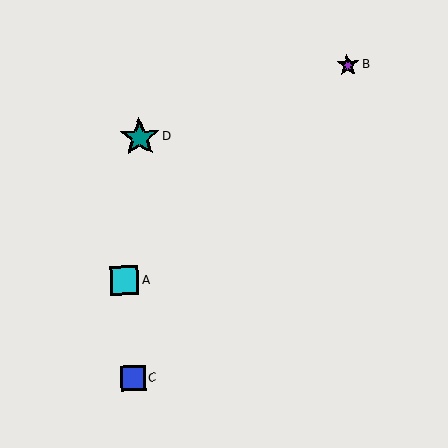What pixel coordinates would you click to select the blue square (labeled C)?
Click at (133, 378) to select the blue square C.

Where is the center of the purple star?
The center of the purple star is at (348, 65).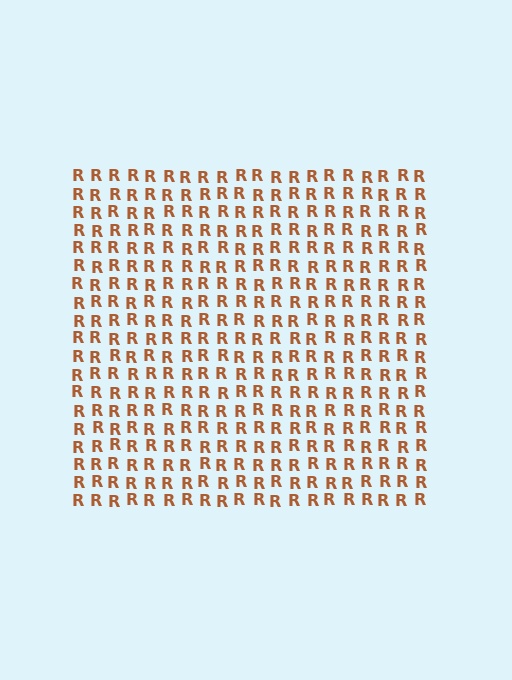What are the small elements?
The small elements are letter R's.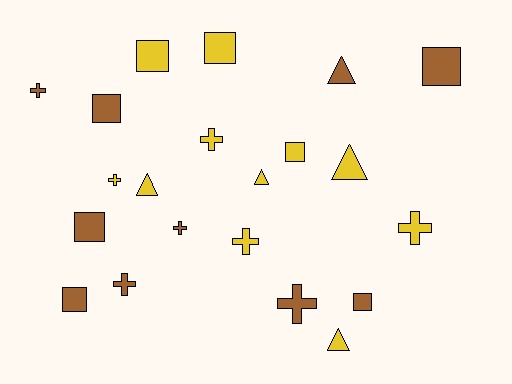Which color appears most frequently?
Yellow, with 11 objects.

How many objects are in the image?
There are 21 objects.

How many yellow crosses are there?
There are 4 yellow crosses.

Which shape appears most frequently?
Square, with 8 objects.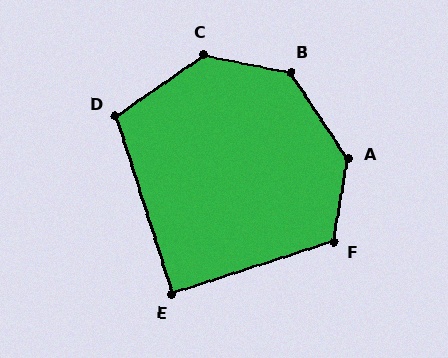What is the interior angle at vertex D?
Approximately 107 degrees (obtuse).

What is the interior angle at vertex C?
Approximately 134 degrees (obtuse).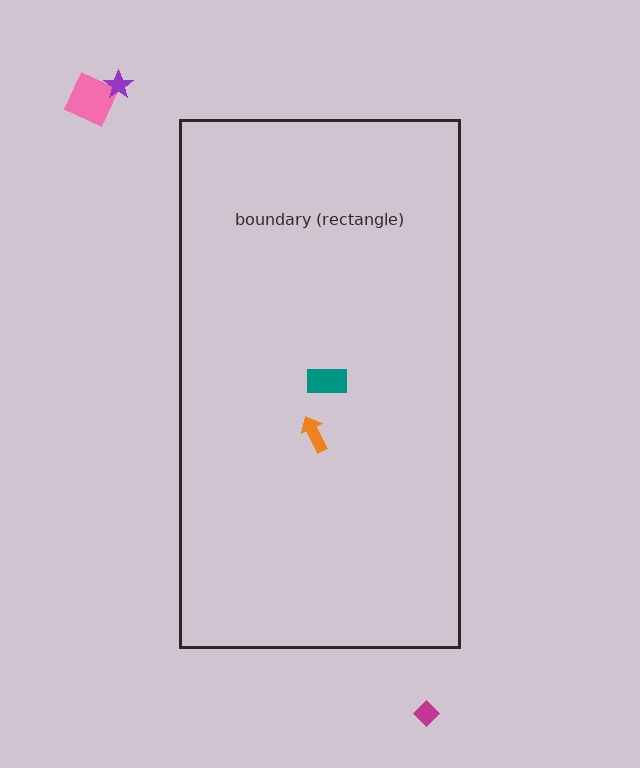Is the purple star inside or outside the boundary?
Outside.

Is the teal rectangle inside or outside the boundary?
Inside.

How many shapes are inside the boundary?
2 inside, 3 outside.